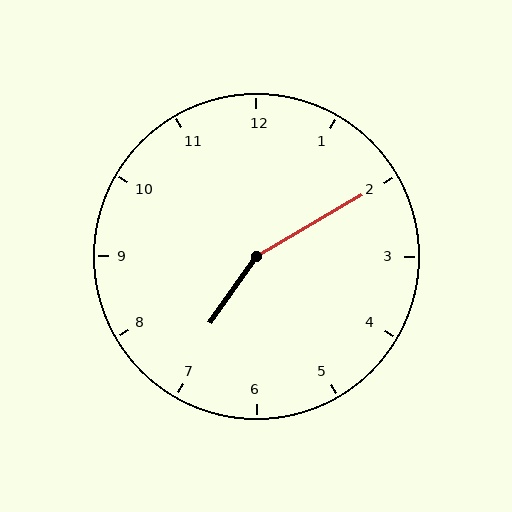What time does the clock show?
7:10.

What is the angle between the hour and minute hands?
Approximately 155 degrees.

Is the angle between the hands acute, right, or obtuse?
It is obtuse.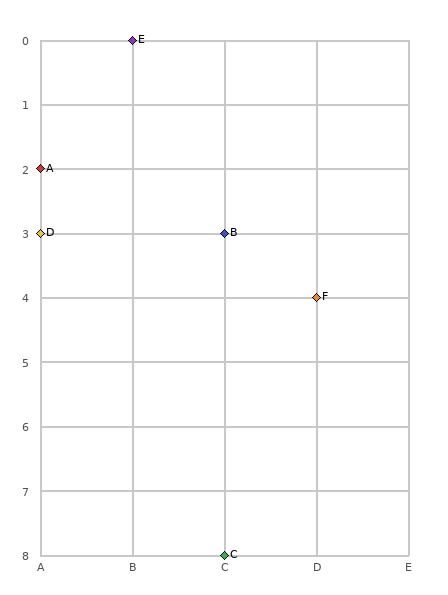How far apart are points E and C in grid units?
Points E and C are 1 column and 8 rows apart (about 8.1 grid units diagonally).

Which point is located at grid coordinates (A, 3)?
Point D is at (A, 3).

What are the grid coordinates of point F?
Point F is at grid coordinates (D, 4).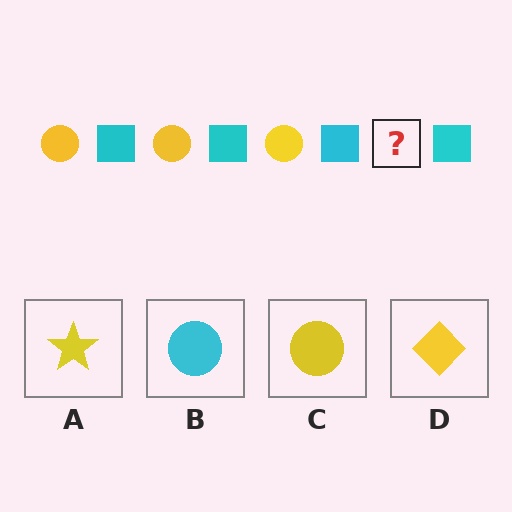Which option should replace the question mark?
Option C.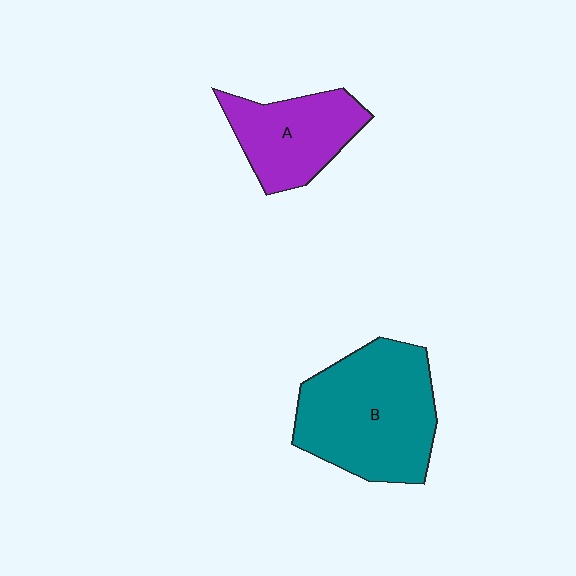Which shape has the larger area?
Shape B (teal).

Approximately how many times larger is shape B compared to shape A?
Approximately 1.6 times.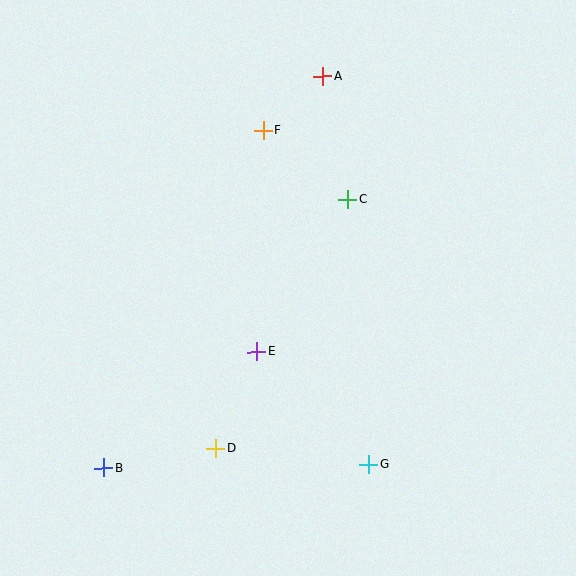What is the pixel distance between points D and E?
The distance between D and E is 105 pixels.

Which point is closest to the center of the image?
Point E at (257, 352) is closest to the center.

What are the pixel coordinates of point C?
Point C is at (347, 199).